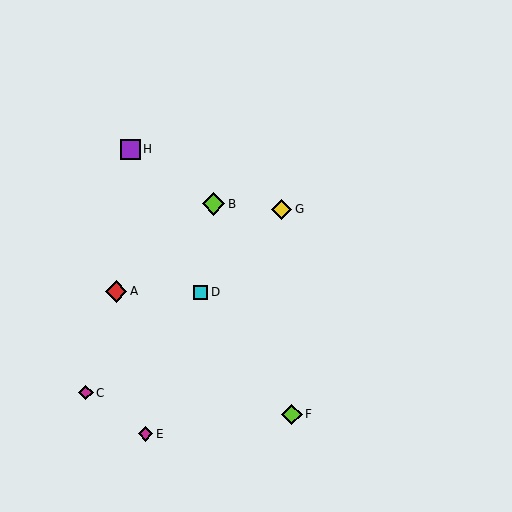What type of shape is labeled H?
Shape H is a purple square.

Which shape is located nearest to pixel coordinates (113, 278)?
The red diamond (labeled A) at (116, 291) is nearest to that location.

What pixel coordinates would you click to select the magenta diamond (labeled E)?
Click at (146, 434) to select the magenta diamond E.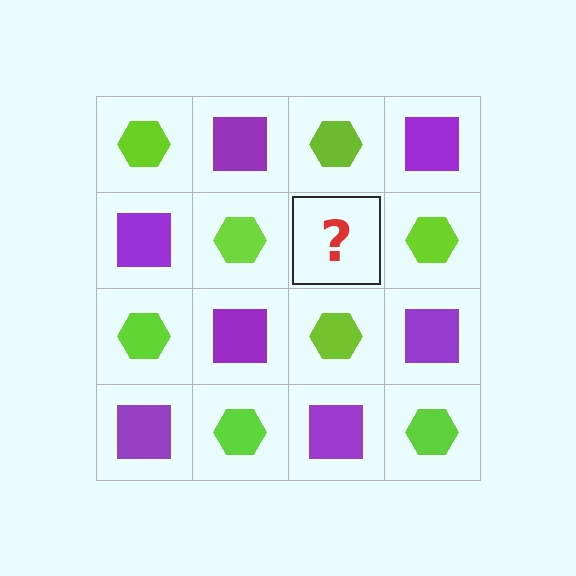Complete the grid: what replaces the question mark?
The question mark should be replaced with a purple square.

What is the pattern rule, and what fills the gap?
The rule is that it alternates lime hexagon and purple square in a checkerboard pattern. The gap should be filled with a purple square.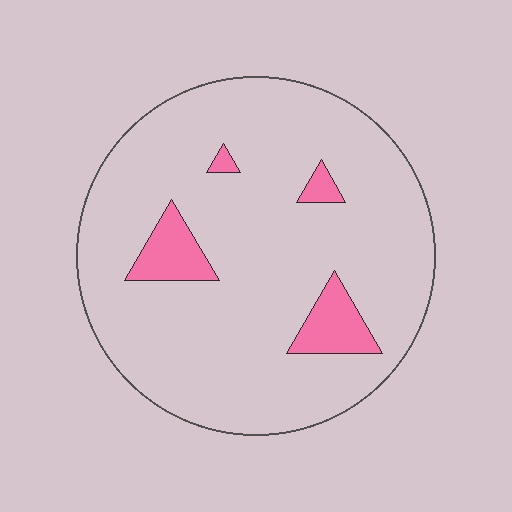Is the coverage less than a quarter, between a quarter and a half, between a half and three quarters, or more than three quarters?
Less than a quarter.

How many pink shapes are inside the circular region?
4.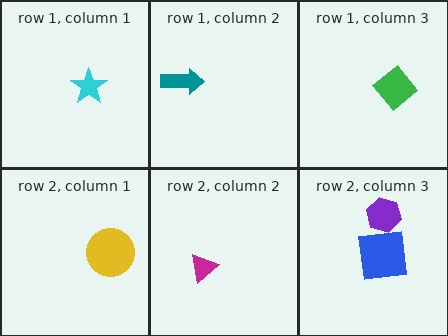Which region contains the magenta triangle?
The row 2, column 2 region.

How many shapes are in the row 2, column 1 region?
1.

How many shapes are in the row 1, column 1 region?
1.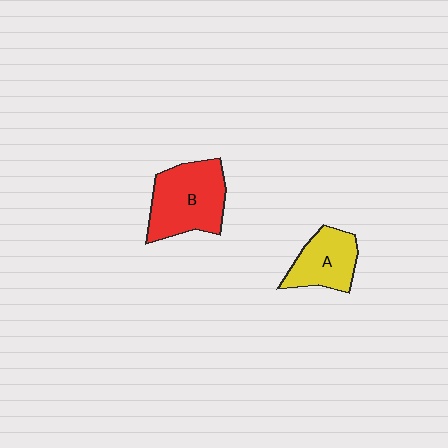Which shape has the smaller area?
Shape A (yellow).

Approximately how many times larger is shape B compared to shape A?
Approximately 1.5 times.